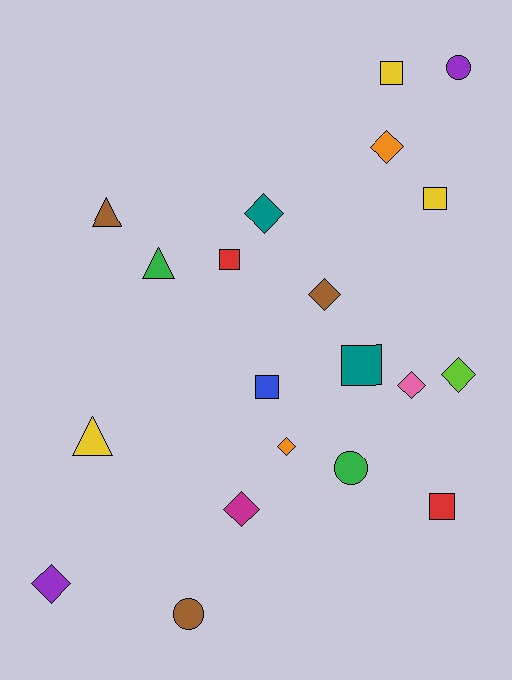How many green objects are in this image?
There are 2 green objects.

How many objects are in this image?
There are 20 objects.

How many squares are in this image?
There are 6 squares.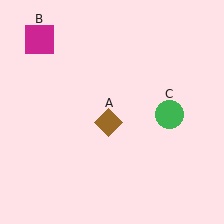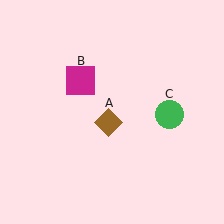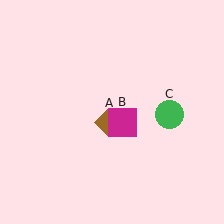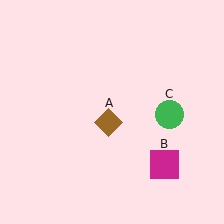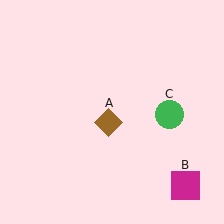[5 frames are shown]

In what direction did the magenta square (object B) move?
The magenta square (object B) moved down and to the right.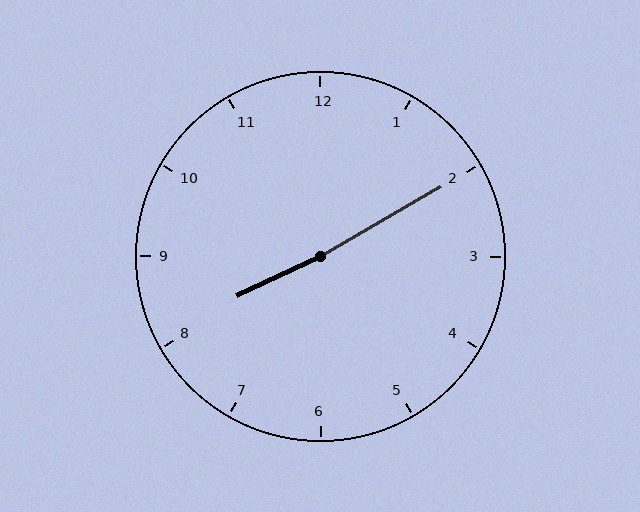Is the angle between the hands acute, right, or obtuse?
It is obtuse.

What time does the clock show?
8:10.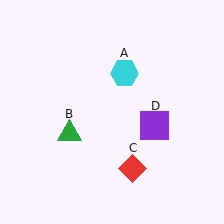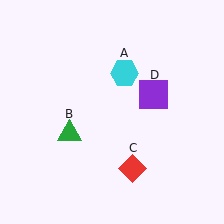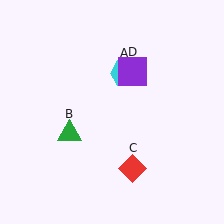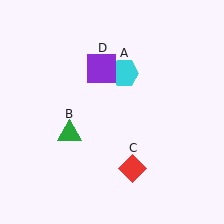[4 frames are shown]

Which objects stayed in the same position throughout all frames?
Cyan hexagon (object A) and green triangle (object B) and red diamond (object C) remained stationary.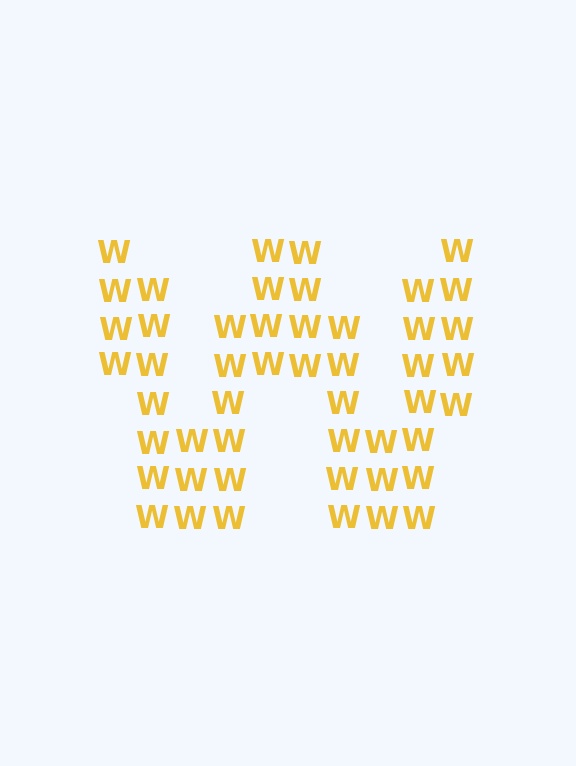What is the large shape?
The large shape is the letter W.